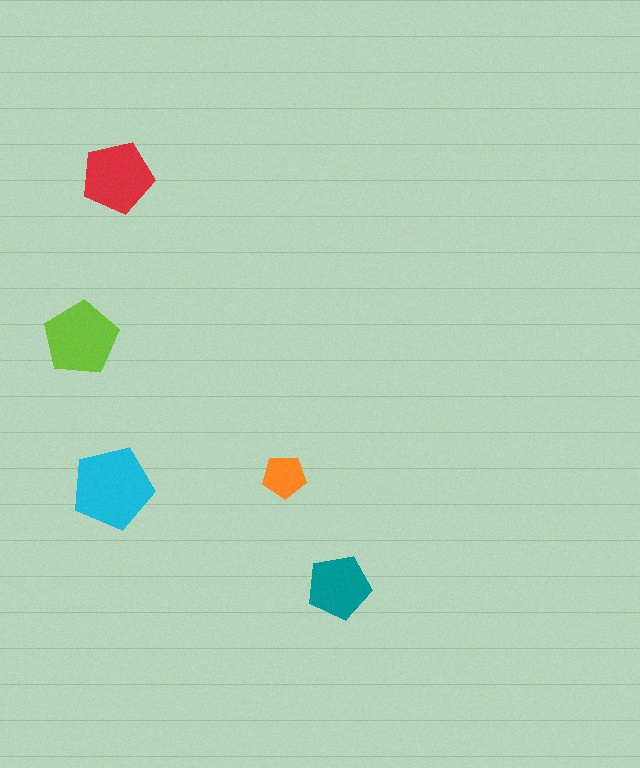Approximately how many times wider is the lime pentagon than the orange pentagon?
About 1.5 times wider.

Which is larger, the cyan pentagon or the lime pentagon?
The cyan one.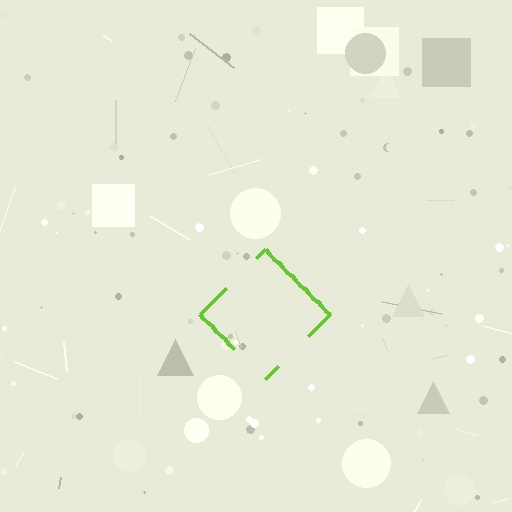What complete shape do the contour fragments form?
The contour fragments form a diamond.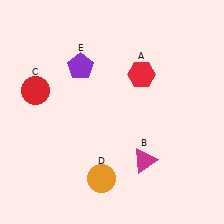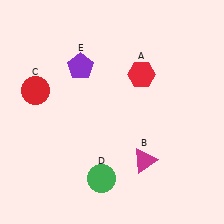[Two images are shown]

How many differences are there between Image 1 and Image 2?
There is 1 difference between the two images.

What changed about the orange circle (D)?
In Image 1, D is orange. In Image 2, it changed to green.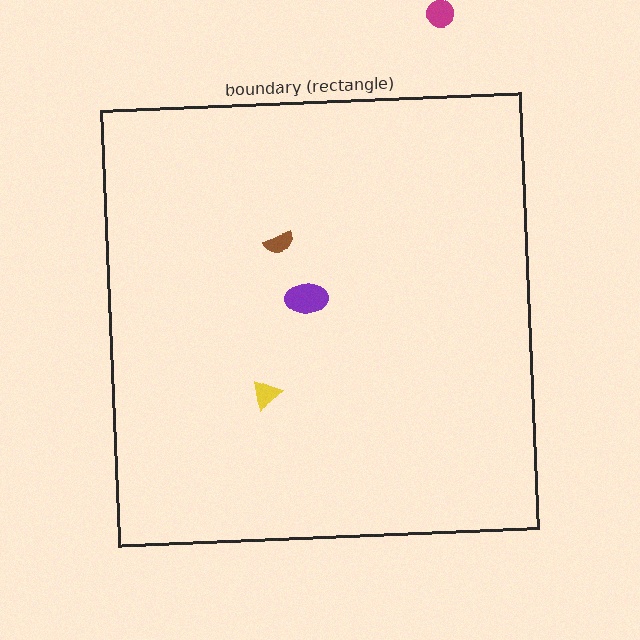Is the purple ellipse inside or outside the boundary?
Inside.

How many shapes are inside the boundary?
3 inside, 1 outside.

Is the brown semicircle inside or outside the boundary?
Inside.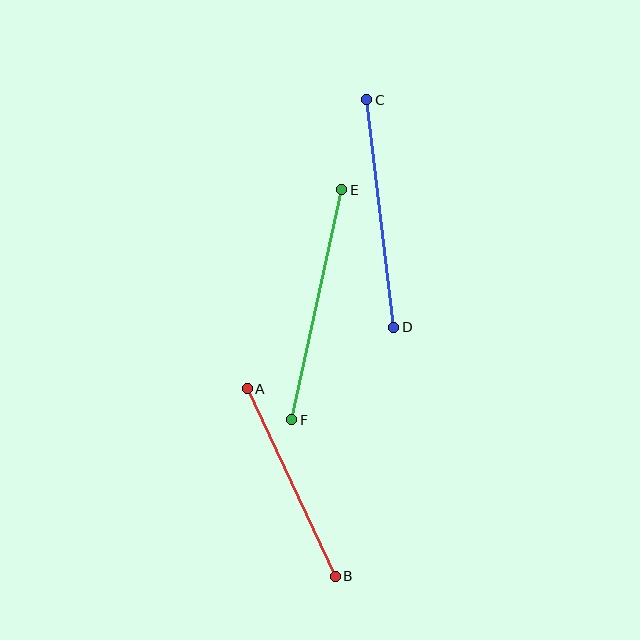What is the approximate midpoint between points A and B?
The midpoint is at approximately (291, 482) pixels.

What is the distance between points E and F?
The distance is approximately 235 pixels.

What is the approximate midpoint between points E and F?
The midpoint is at approximately (317, 305) pixels.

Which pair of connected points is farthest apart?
Points E and F are farthest apart.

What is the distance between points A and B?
The distance is approximately 207 pixels.